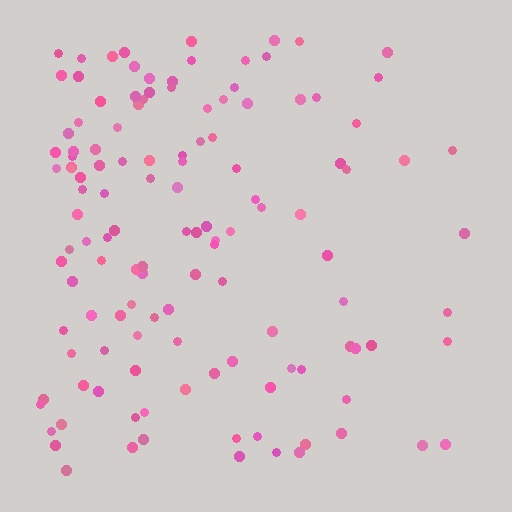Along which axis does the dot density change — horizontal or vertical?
Horizontal.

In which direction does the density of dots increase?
From right to left, with the left side densest.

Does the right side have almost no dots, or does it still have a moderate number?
Still a moderate number, just noticeably fewer than the left.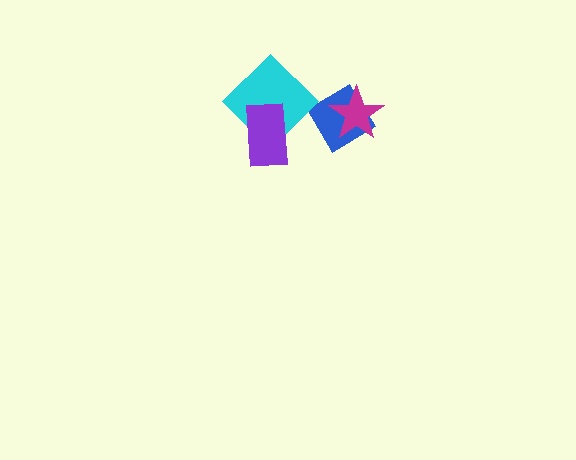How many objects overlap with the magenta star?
1 object overlaps with the magenta star.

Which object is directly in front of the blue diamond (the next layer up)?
The cyan diamond is directly in front of the blue diamond.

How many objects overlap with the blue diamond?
2 objects overlap with the blue diamond.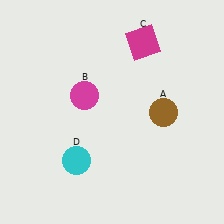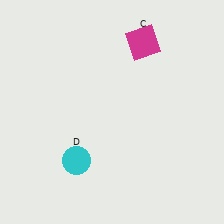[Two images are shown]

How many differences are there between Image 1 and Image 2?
There are 2 differences between the two images.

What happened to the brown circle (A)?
The brown circle (A) was removed in Image 2. It was in the bottom-right area of Image 1.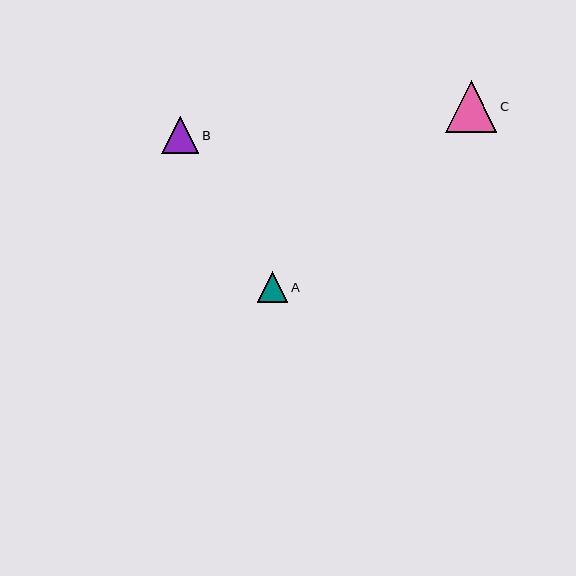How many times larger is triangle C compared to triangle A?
Triangle C is approximately 1.7 times the size of triangle A.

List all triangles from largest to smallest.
From largest to smallest: C, B, A.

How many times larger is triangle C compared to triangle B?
Triangle C is approximately 1.4 times the size of triangle B.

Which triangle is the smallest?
Triangle A is the smallest with a size of approximately 30 pixels.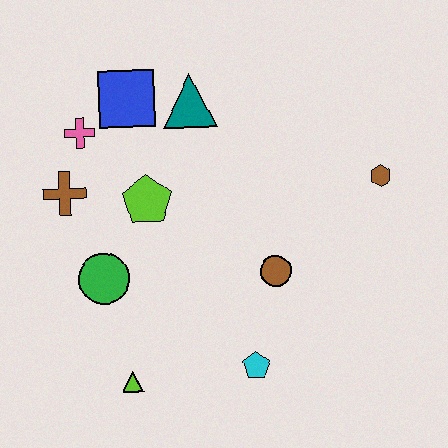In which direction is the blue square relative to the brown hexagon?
The blue square is to the left of the brown hexagon.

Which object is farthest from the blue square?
The cyan pentagon is farthest from the blue square.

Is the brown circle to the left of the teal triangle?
No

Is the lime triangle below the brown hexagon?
Yes